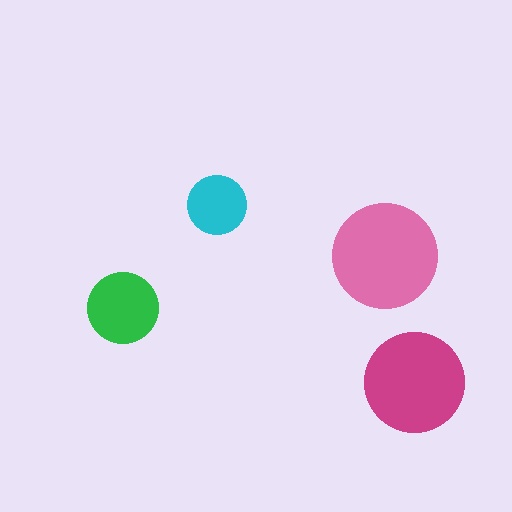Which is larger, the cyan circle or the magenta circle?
The magenta one.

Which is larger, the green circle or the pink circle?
The pink one.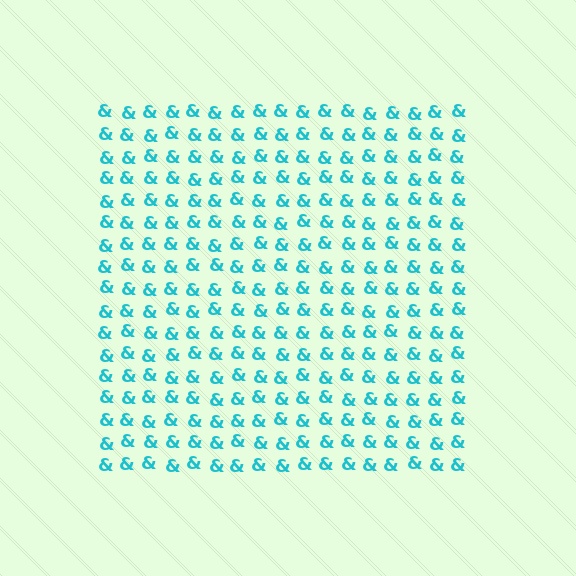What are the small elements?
The small elements are ampersands.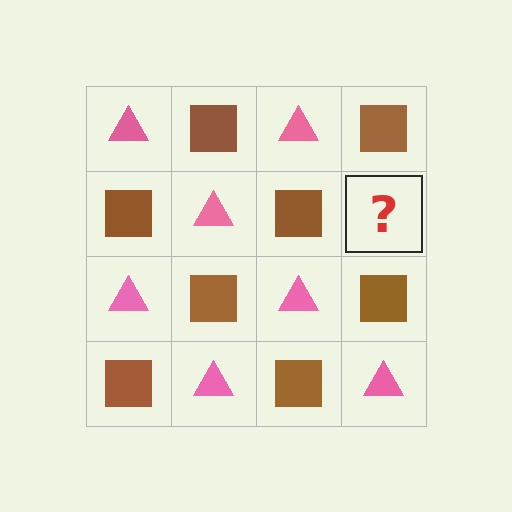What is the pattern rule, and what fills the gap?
The rule is that it alternates pink triangle and brown square in a checkerboard pattern. The gap should be filled with a pink triangle.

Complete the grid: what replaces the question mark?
The question mark should be replaced with a pink triangle.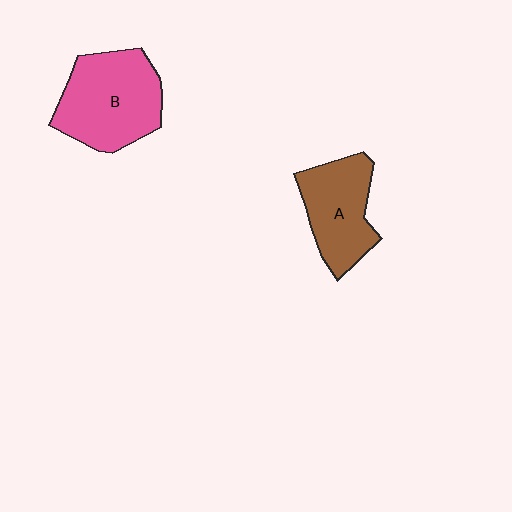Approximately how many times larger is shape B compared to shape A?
Approximately 1.3 times.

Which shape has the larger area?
Shape B (pink).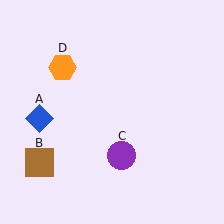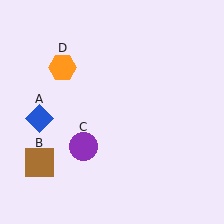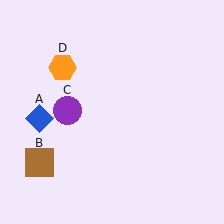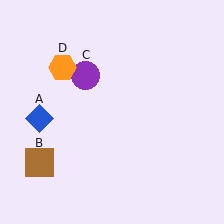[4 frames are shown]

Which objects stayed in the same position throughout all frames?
Blue diamond (object A) and brown square (object B) and orange hexagon (object D) remained stationary.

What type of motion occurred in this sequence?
The purple circle (object C) rotated clockwise around the center of the scene.